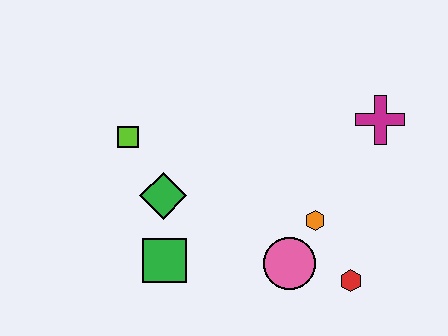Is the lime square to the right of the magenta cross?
No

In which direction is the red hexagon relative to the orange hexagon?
The red hexagon is below the orange hexagon.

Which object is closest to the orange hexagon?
The pink circle is closest to the orange hexagon.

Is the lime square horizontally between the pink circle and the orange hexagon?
No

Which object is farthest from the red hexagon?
The lime square is farthest from the red hexagon.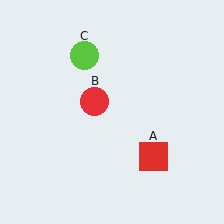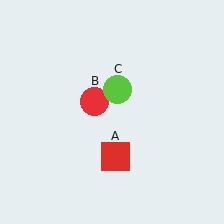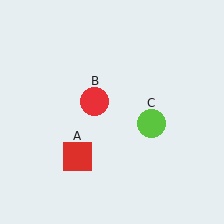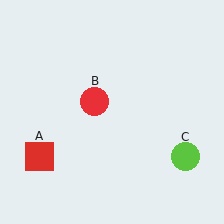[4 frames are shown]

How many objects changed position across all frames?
2 objects changed position: red square (object A), lime circle (object C).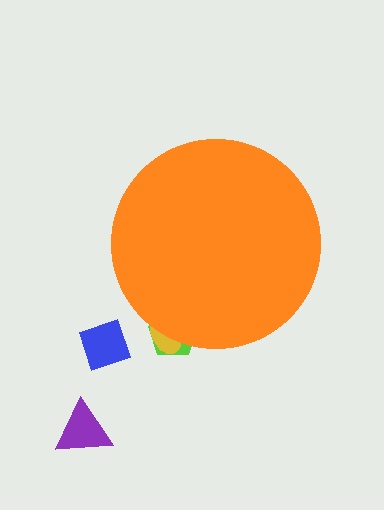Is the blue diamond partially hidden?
No, the blue diamond is fully visible.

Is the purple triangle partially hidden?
No, the purple triangle is fully visible.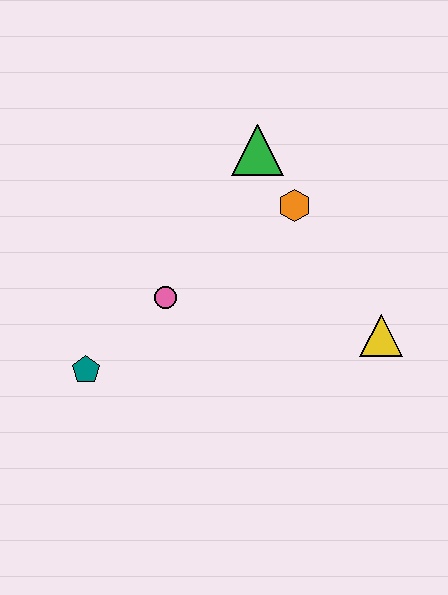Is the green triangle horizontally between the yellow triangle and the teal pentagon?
Yes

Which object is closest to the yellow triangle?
The orange hexagon is closest to the yellow triangle.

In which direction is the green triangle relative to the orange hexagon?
The green triangle is above the orange hexagon.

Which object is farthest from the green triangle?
The teal pentagon is farthest from the green triangle.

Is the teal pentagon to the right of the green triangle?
No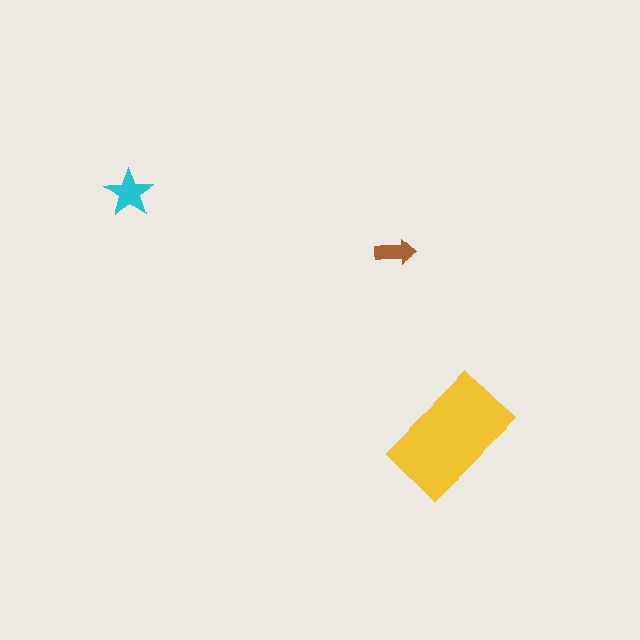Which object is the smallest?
The brown arrow.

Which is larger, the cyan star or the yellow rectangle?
The yellow rectangle.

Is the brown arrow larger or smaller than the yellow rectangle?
Smaller.